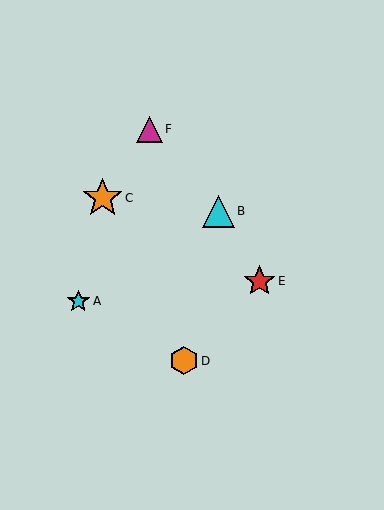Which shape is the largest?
The orange star (labeled C) is the largest.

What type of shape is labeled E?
Shape E is a red star.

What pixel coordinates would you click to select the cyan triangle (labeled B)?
Click at (218, 211) to select the cyan triangle B.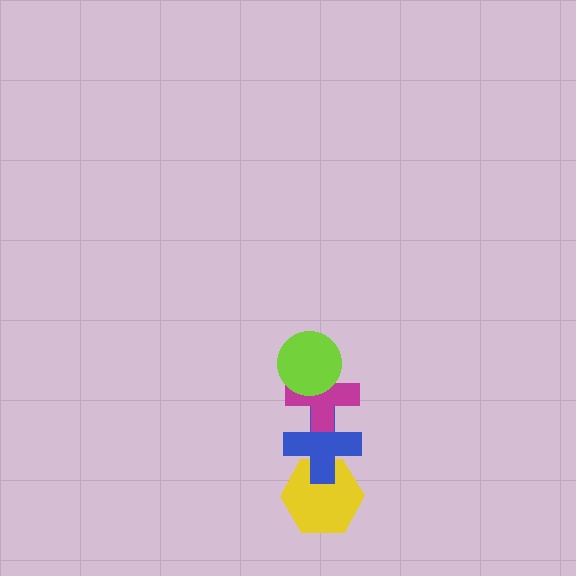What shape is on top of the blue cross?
The magenta cross is on top of the blue cross.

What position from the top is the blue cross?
The blue cross is 3rd from the top.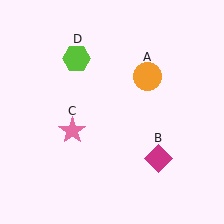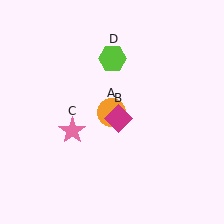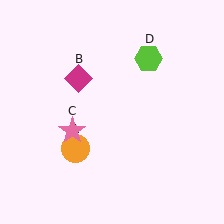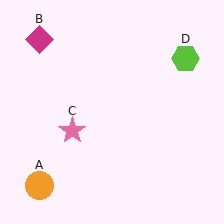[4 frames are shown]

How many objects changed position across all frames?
3 objects changed position: orange circle (object A), magenta diamond (object B), lime hexagon (object D).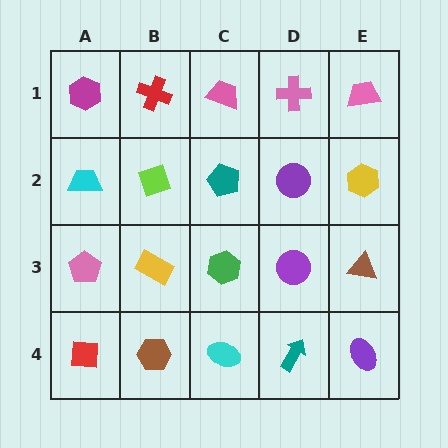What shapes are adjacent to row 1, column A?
A cyan trapezoid (row 2, column A), a red cross (row 1, column B).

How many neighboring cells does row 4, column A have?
2.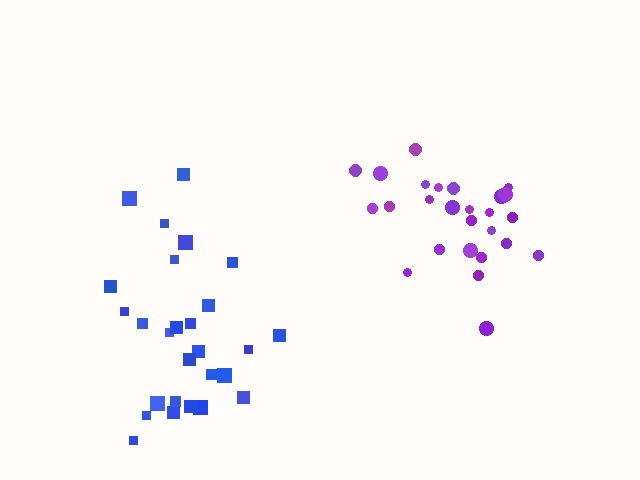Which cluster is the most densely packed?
Purple.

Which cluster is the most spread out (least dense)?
Blue.